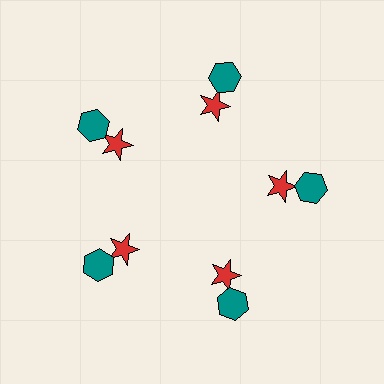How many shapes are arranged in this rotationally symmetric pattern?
There are 10 shapes, arranged in 5 groups of 2.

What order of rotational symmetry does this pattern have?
This pattern has 5-fold rotational symmetry.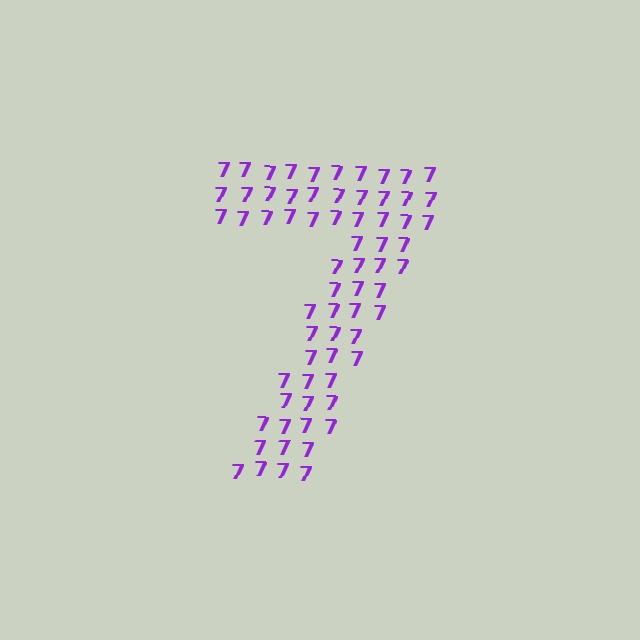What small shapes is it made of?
It is made of small digit 7's.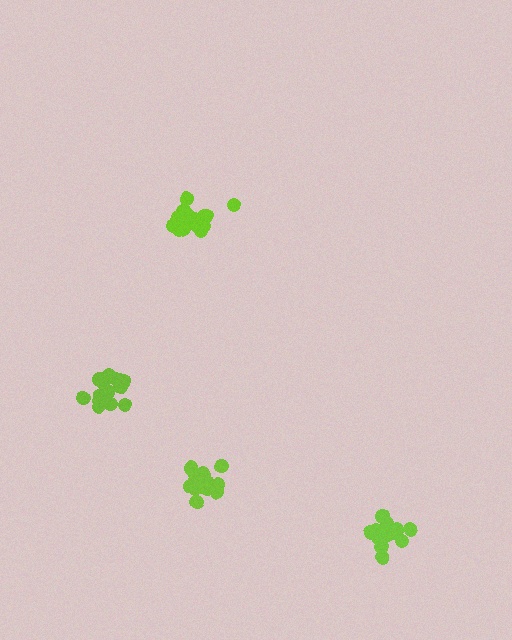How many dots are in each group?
Group 1: 18 dots, Group 2: 16 dots, Group 3: 15 dots, Group 4: 14 dots (63 total).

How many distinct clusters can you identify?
There are 4 distinct clusters.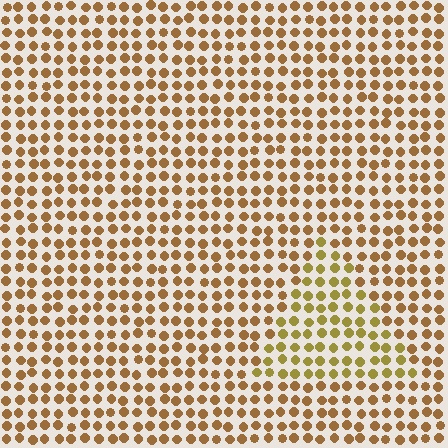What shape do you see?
I see a triangle.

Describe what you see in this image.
The image is filled with small brown elements in a uniform arrangement. A triangle-shaped region is visible where the elements are tinted to a slightly different hue, forming a subtle color boundary.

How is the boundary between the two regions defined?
The boundary is defined purely by a slight shift in hue (about 23 degrees). Spacing, size, and orientation are identical on both sides.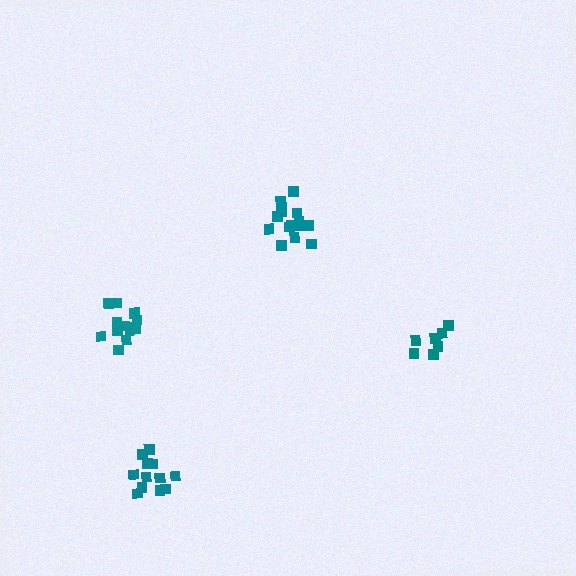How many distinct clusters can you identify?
There are 4 distinct clusters.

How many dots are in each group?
Group 1: 14 dots, Group 2: 12 dots, Group 3: 8 dots, Group 4: 13 dots (47 total).